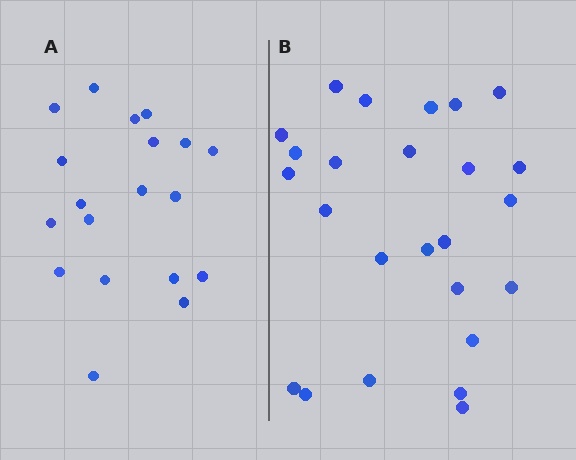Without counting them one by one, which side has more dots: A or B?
Region B (the right region) has more dots.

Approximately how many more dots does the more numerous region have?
Region B has about 6 more dots than region A.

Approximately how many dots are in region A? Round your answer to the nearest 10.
About 20 dots. (The exact count is 19, which rounds to 20.)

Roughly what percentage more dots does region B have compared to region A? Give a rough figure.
About 30% more.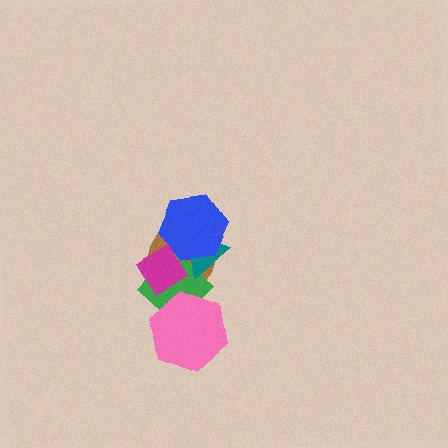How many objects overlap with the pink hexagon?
1 object overlaps with the pink hexagon.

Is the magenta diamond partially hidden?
Yes, it is partially covered by another shape.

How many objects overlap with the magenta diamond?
4 objects overlap with the magenta diamond.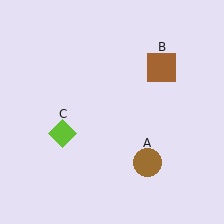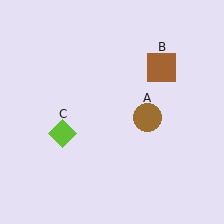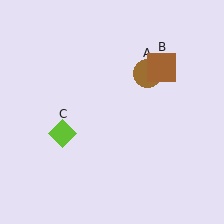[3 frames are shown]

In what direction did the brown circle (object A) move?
The brown circle (object A) moved up.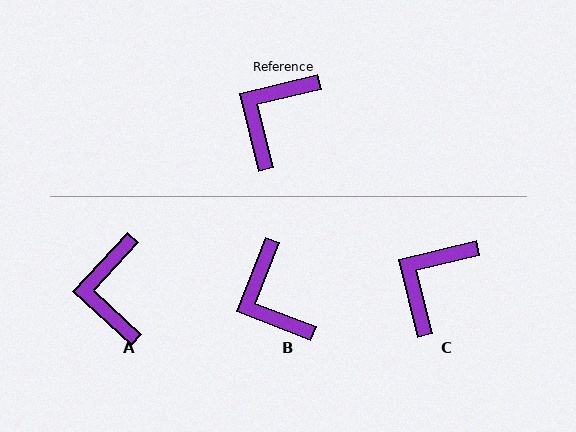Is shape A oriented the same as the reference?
No, it is off by about 33 degrees.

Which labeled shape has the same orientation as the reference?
C.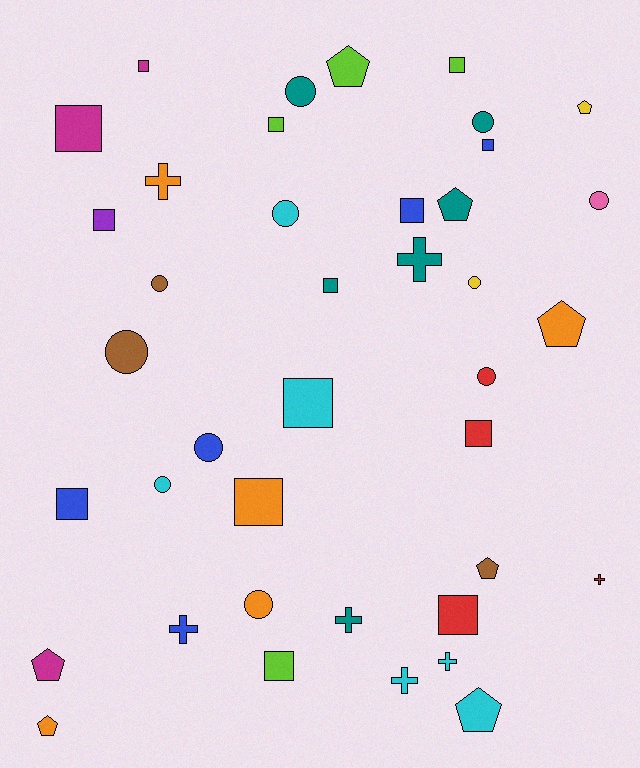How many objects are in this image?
There are 40 objects.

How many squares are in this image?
There are 14 squares.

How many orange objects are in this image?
There are 5 orange objects.